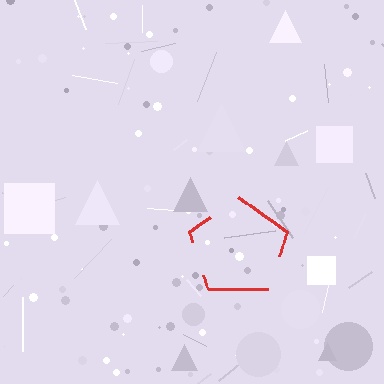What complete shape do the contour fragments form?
The contour fragments form a pentagon.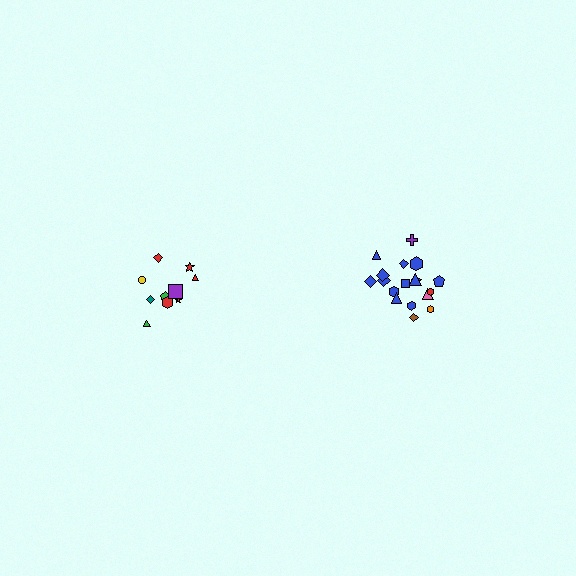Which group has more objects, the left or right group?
The right group.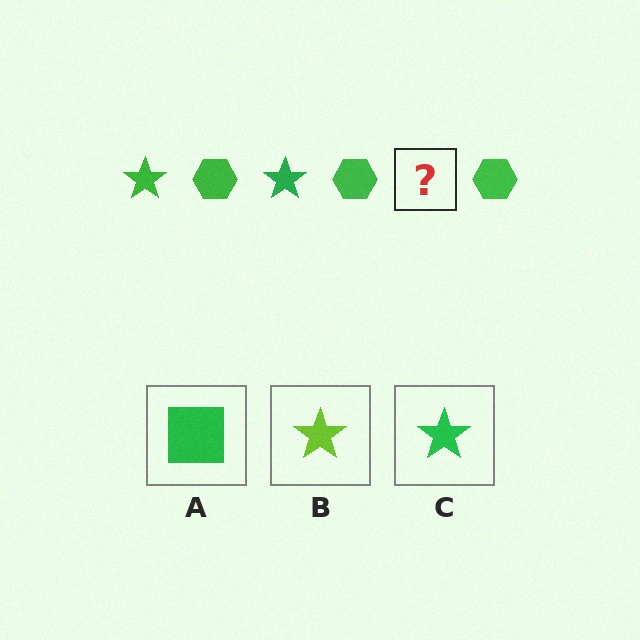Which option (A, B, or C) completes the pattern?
C.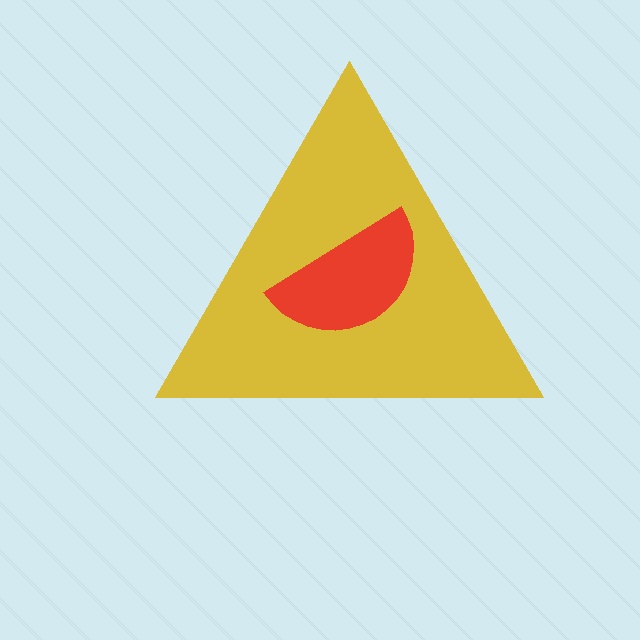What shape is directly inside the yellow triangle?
The red semicircle.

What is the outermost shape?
The yellow triangle.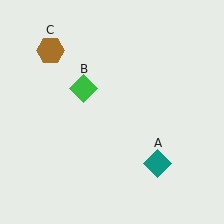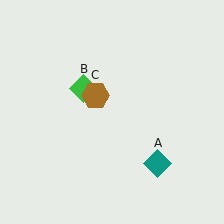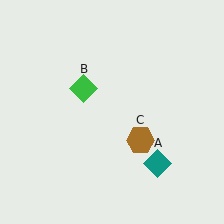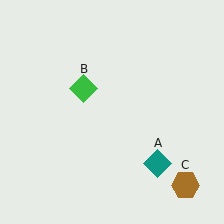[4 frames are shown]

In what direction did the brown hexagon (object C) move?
The brown hexagon (object C) moved down and to the right.